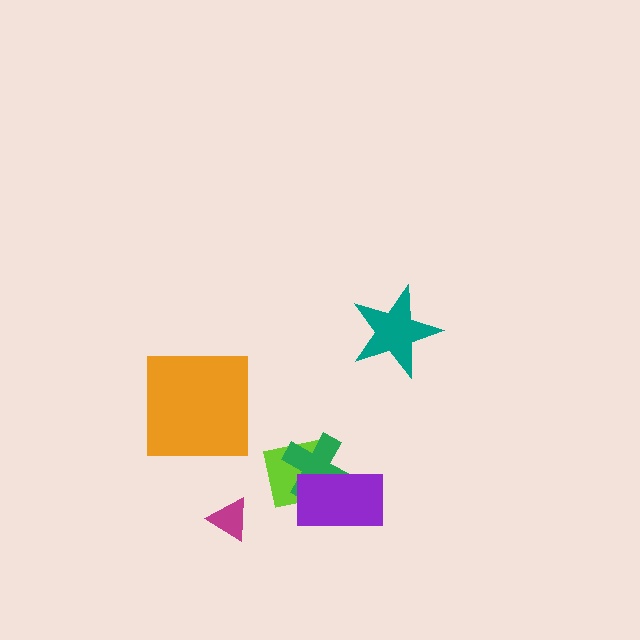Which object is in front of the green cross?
The purple rectangle is in front of the green cross.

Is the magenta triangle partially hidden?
No, no other shape covers it.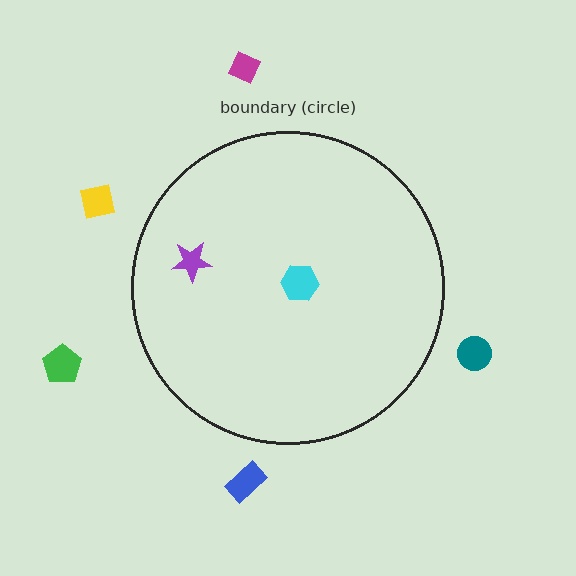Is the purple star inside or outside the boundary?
Inside.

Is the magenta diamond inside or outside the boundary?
Outside.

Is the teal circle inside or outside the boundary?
Outside.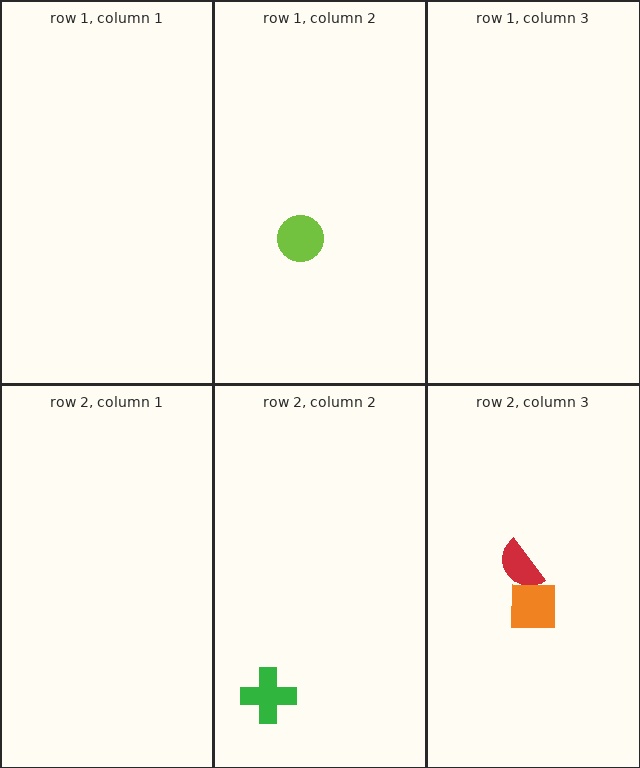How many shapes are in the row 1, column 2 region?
1.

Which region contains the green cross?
The row 2, column 2 region.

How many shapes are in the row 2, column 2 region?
1.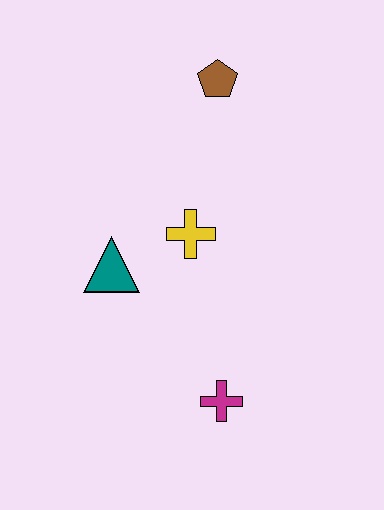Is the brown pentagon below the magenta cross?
No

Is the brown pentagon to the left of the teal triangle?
No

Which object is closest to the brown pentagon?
The yellow cross is closest to the brown pentagon.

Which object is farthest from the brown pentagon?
The magenta cross is farthest from the brown pentagon.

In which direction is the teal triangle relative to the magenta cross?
The teal triangle is above the magenta cross.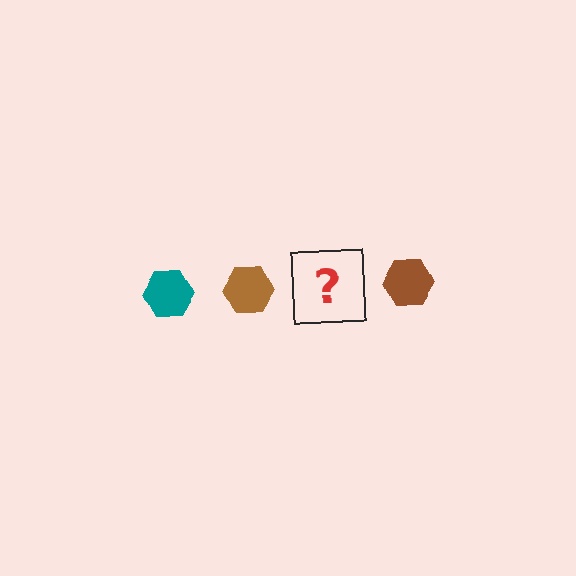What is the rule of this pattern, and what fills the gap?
The rule is that the pattern cycles through teal, brown hexagons. The gap should be filled with a teal hexagon.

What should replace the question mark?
The question mark should be replaced with a teal hexagon.